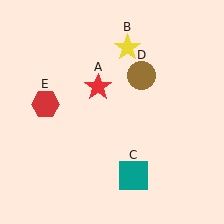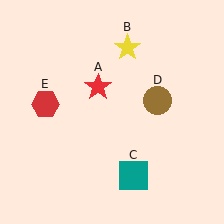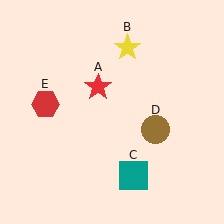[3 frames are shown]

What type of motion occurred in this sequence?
The brown circle (object D) rotated clockwise around the center of the scene.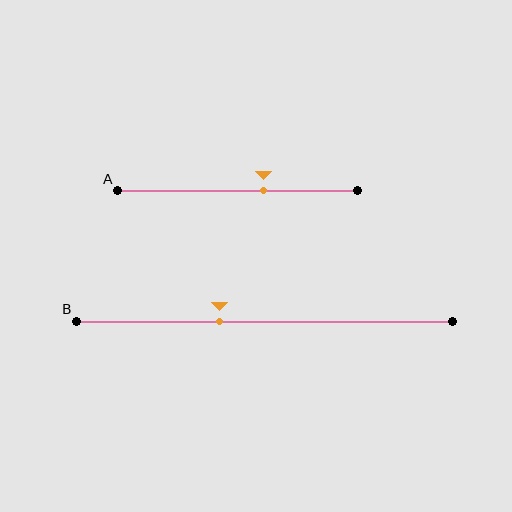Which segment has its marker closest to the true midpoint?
Segment A has its marker closest to the true midpoint.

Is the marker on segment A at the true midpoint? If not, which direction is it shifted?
No, the marker on segment A is shifted to the right by about 11% of the segment length.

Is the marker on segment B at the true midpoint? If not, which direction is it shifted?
No, the marker on segment B is shifted to the left by about 12% of the segment length.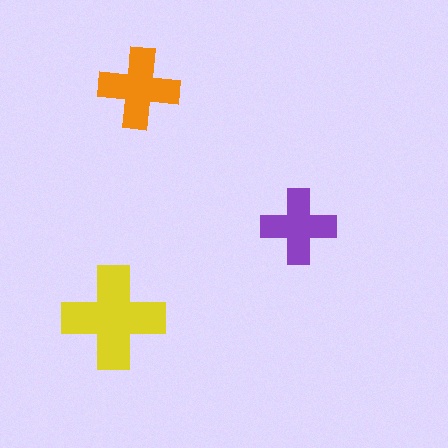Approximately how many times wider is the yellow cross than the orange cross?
About 1.5 times wider.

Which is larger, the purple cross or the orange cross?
The orange one.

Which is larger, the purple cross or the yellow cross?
The yellow one.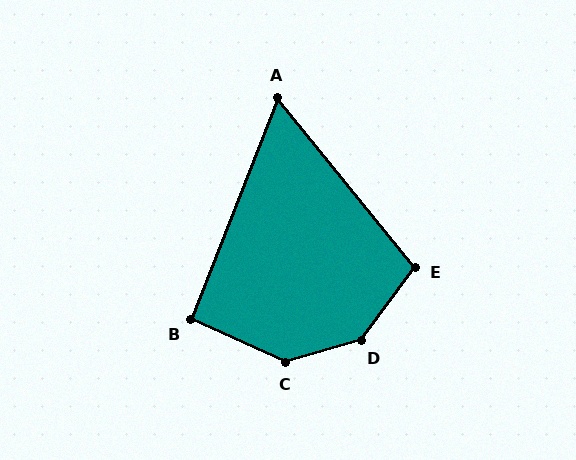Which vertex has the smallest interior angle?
A, at approximately 61 degrees.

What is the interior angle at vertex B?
Approximately 93 degrees (approximately right).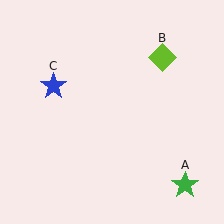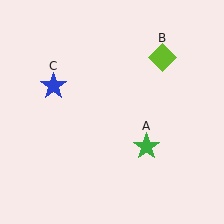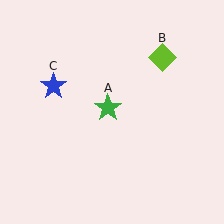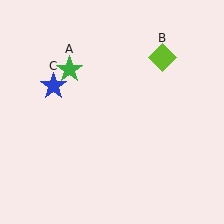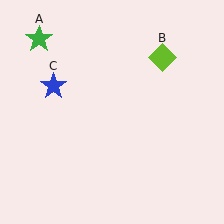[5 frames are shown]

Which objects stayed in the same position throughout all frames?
Lime diamond (object B) and blue star (object C) remained stationary.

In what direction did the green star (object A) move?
The green star (object A) moved up and to the left.